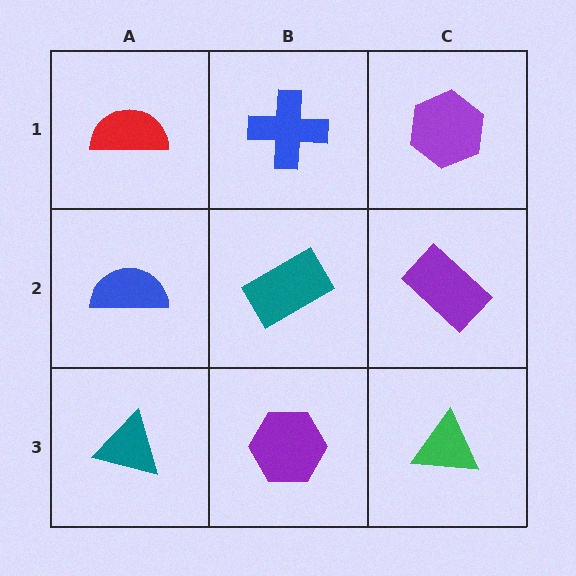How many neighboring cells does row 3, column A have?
2.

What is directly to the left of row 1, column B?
A red semicircle.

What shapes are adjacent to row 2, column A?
A red semicircle (row 1, column A), a teal triangle (row 3, column A), a teal rectangle (row 2, column B).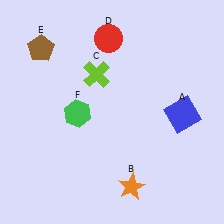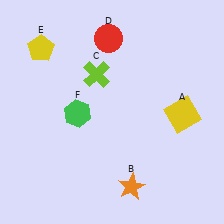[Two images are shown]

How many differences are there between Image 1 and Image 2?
There are 2 differences between the two images.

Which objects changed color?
A changed from blue to yellow. E changed from brown to yellow.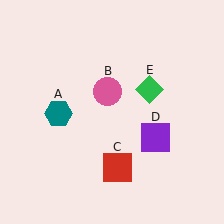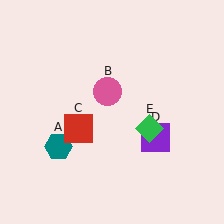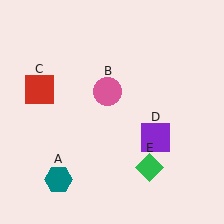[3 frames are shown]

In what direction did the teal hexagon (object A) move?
The teal hexagon (object A) moved down.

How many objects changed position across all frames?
3 objects changed position: teal hexagon (object A), red square (object C), green diamond (object E).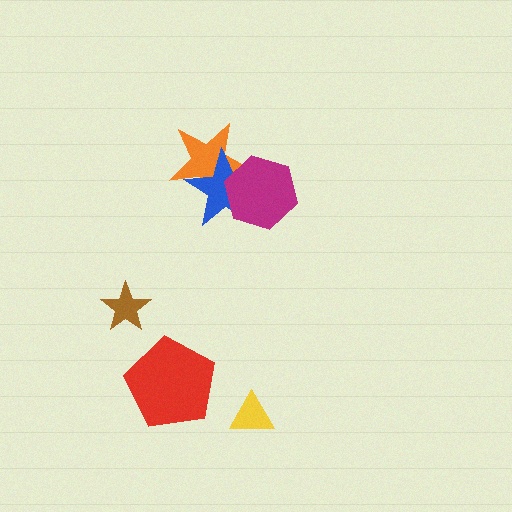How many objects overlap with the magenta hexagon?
2 objects overlap with the magenta hexagon.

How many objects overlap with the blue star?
2 objects overlap with the blue star.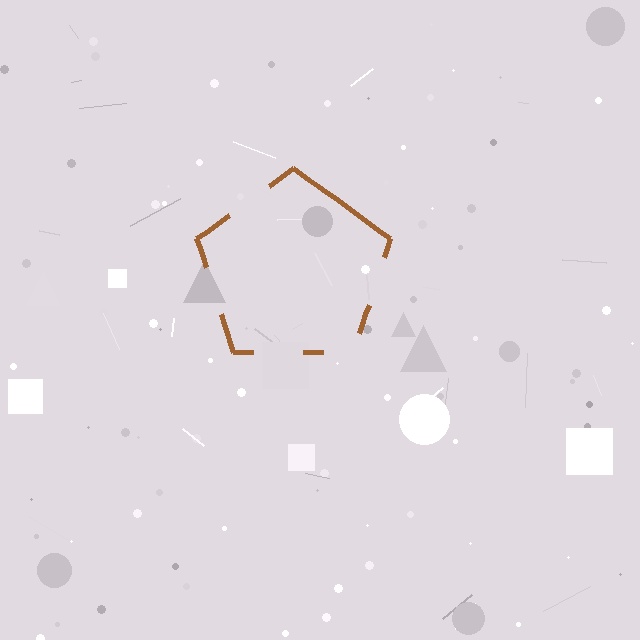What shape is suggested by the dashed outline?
The dashed outline suggests a pentagon.